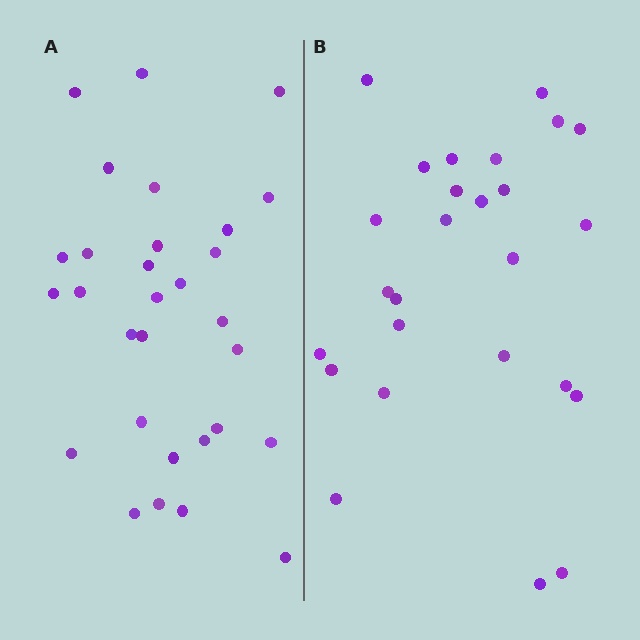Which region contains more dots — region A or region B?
Region A (the left region) has more dots.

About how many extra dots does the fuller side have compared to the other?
Region A has about 4 more dots than region B.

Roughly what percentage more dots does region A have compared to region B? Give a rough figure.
About 15% more.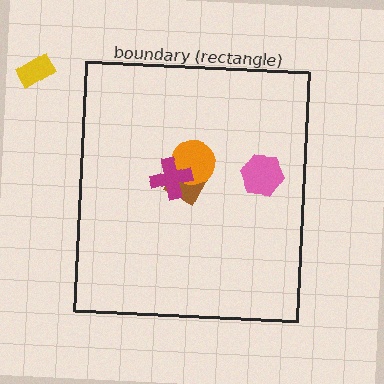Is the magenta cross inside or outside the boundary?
Inside.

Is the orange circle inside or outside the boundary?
Inside.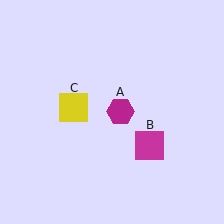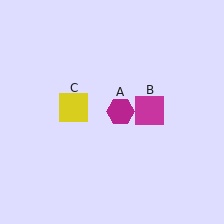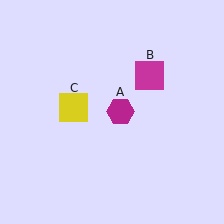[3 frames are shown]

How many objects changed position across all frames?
1 object changed position: magenta square (object B).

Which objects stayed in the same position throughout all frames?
Magenta hexagon (object A) and yellow square (object C) remained stationary.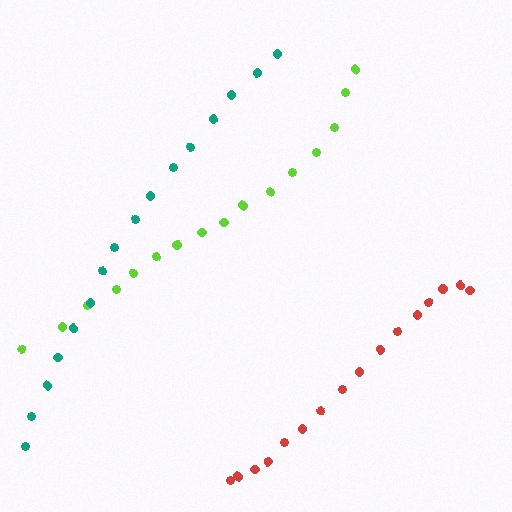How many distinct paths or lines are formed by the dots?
There are 3 distinct paths.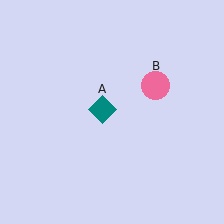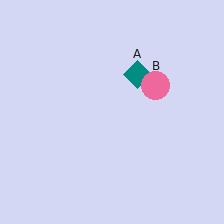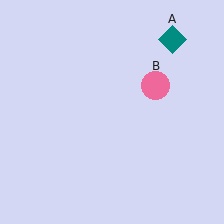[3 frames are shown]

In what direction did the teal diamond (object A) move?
The teal diamond (object A) moved up and to the right.